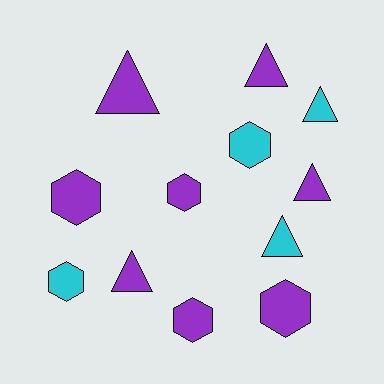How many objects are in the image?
There are 12 objects.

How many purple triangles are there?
There are 4 purple triangles.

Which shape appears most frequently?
Triangle, with 6 objects.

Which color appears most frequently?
Purple, with 8 objects.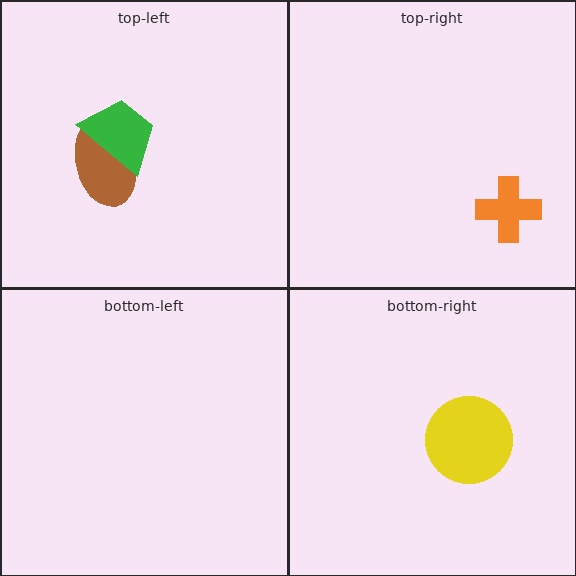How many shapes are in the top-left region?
2.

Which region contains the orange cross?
The top-right region.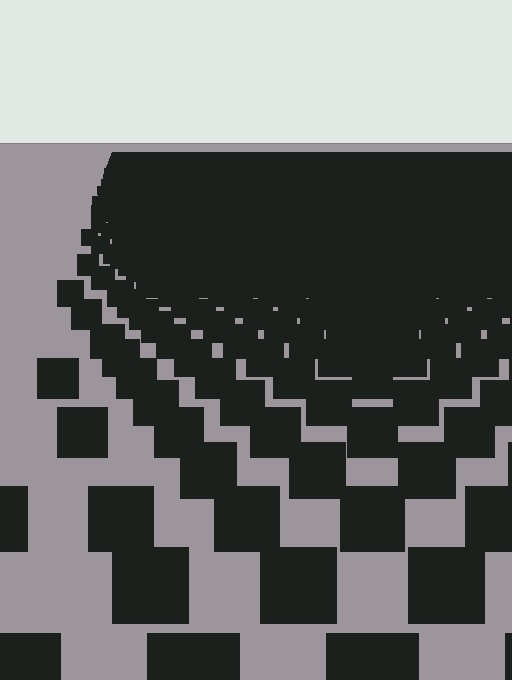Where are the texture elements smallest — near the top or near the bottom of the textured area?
Near the top.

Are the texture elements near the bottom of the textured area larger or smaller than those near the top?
Larger. Near the bottom, elements are closer to the viewer and appear at a bigger on-screen size.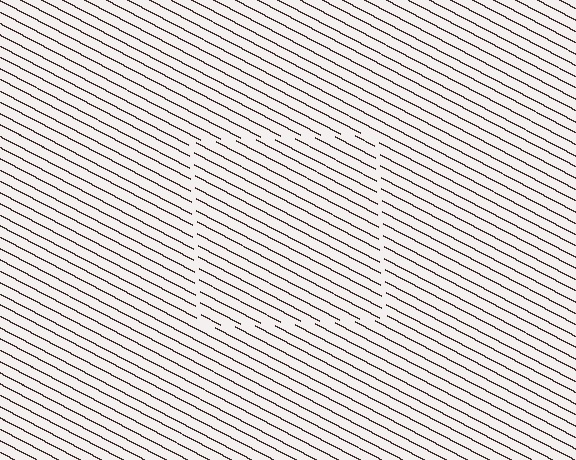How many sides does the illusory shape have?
4 sides — the line-ends trace a square.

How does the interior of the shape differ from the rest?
The interior of the shape contains the same grating, shifted by half a period — the contour is defined by the phase discontinuity where line-ends from the inner and outer gratings abut.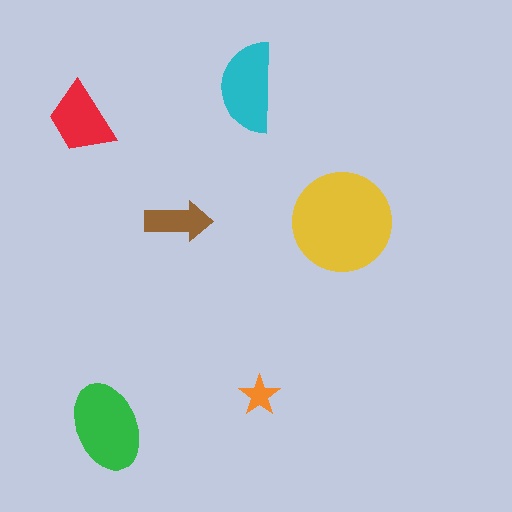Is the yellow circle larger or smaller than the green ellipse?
Larger.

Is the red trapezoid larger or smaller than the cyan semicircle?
Smaller.